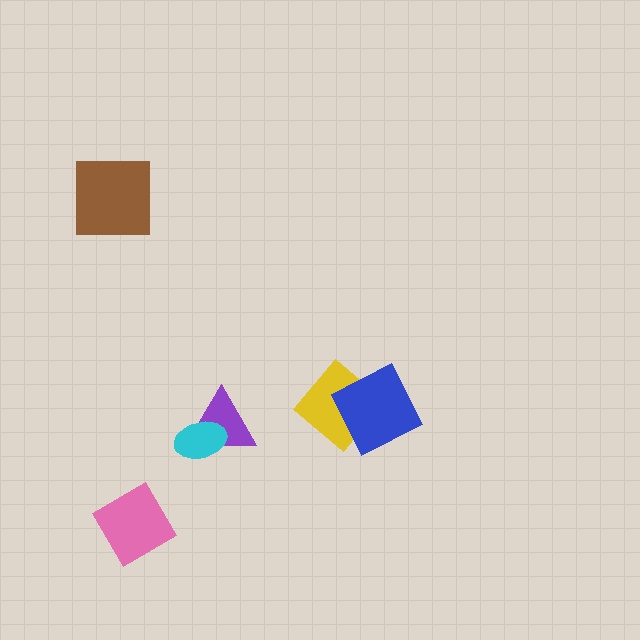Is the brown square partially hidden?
No, no other shape covers it.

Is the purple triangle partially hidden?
Yes, it is partially covered by another shape.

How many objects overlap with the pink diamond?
0 objects overlap with the pink diamond.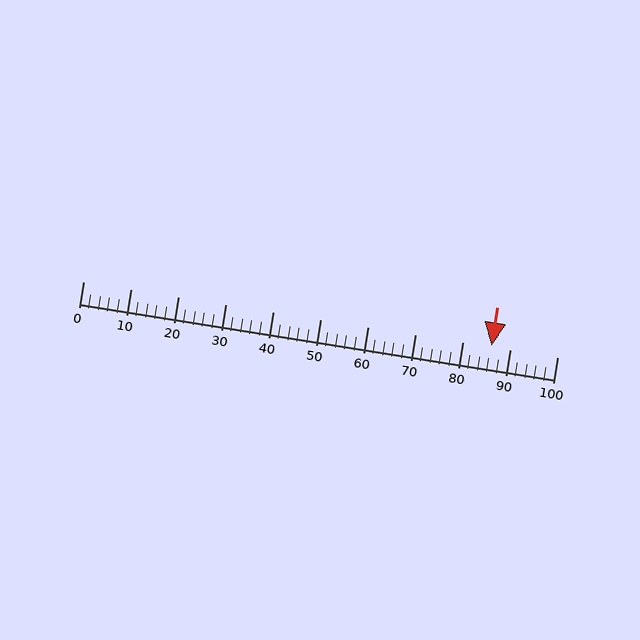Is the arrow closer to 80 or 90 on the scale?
The arrow is closer to 90.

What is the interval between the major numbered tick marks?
The major tick marks are spaced 10 units apart.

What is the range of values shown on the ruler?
The ruler shows values from 0 to 100.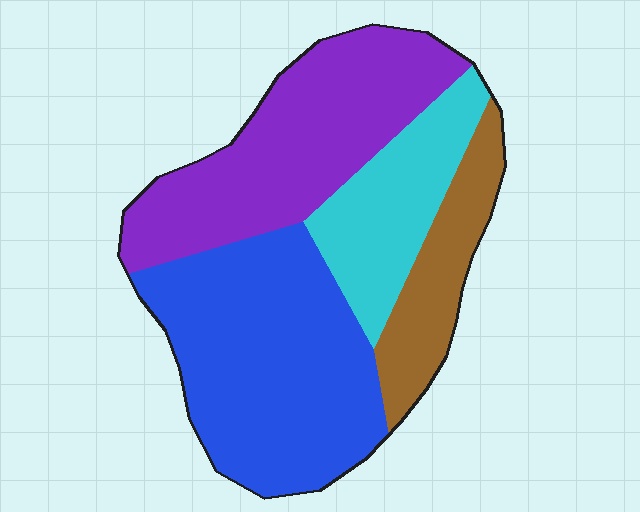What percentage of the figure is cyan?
Cyan takes up about one sixth (1/6) of the figure.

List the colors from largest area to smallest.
From largest to smallest: blue, purple, cyan, brown.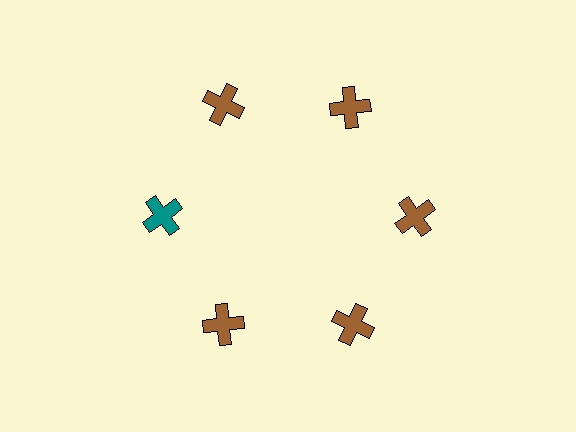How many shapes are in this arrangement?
There are 6 shapes arranged in a ring pattern.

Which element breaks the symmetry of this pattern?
The teal cross at roughly the 9 o'clock position breaks the symmetry. All other shapes are brown crosses.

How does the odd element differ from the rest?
It has a different color: teal instead of brown.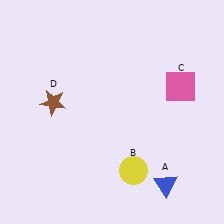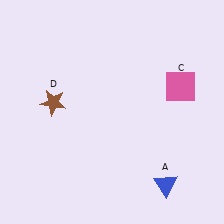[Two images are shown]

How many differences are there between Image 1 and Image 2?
There is 1 difference between the two images.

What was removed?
The yellow circle (B) was removed in Image 2.